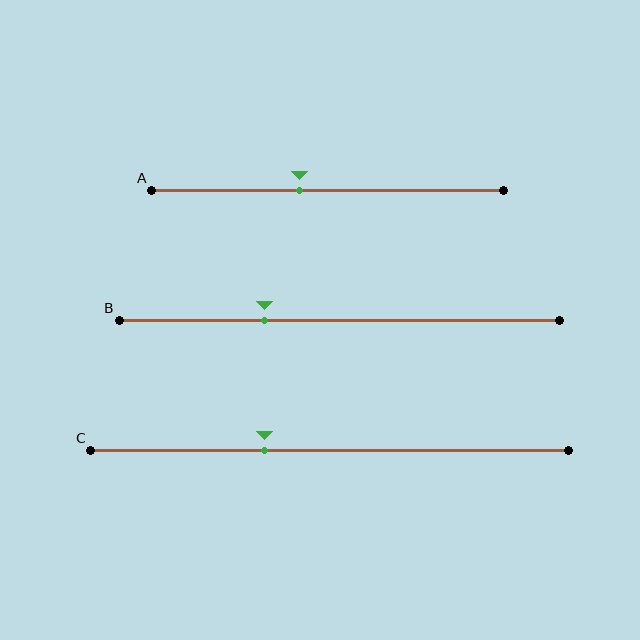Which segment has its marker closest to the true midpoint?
Segment A has its marker closest to the true midpoint.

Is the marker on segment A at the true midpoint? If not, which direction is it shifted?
No, the marker on segment A is shifted to the left by about 8% of the segment length.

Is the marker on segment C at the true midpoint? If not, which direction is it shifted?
No, the marker on segment C is shifted to the left by about 14% of the segment length.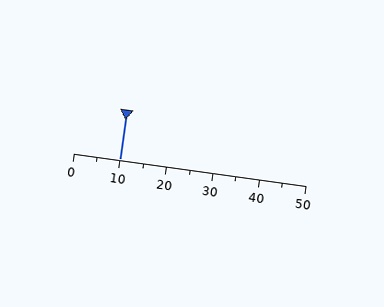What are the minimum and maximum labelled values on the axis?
The axis runs from 0 to 50.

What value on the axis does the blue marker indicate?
The marker indicates approximately 10.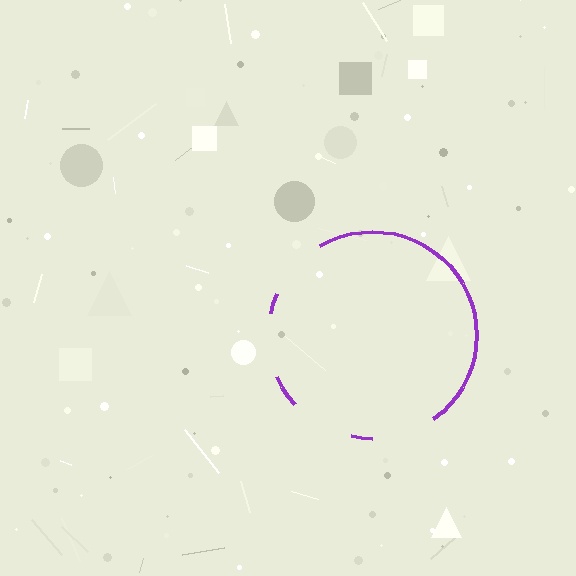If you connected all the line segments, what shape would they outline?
They would outline a circle.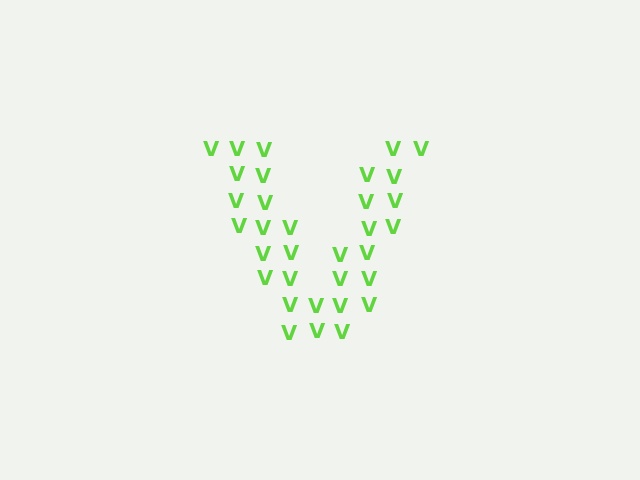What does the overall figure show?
The overall figure shows the letter V.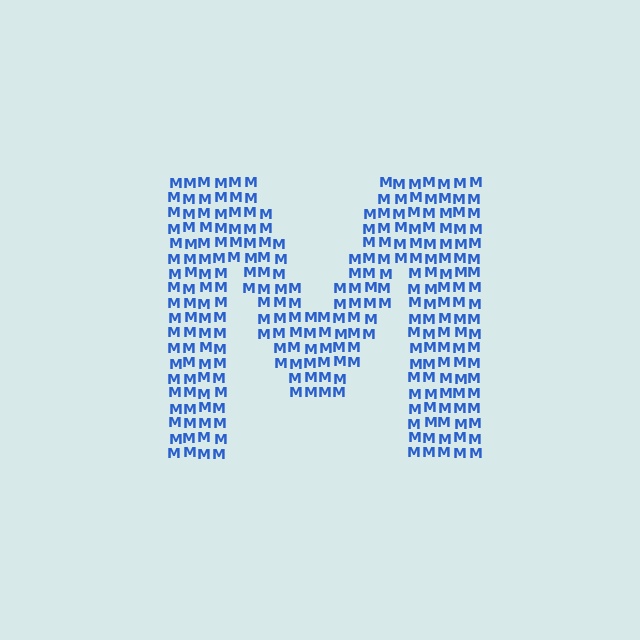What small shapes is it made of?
It is made of small letter M's.